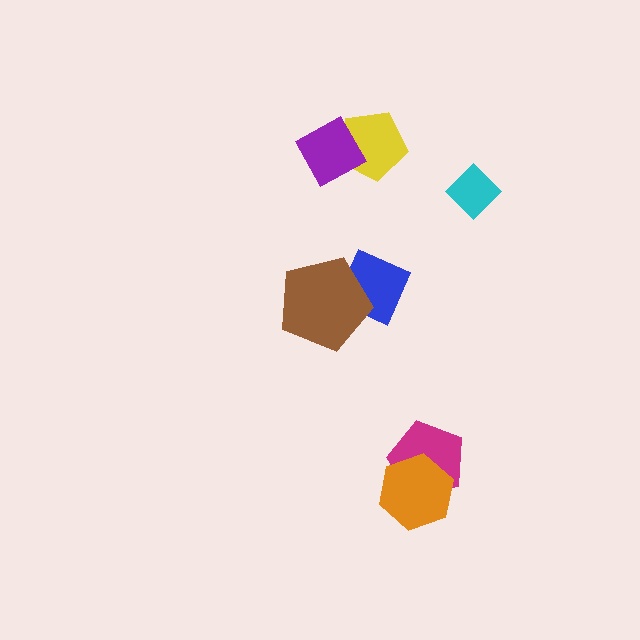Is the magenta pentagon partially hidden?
Yes, it is partially covered by another shape.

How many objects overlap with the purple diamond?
1 object overlaps with the purple diamond.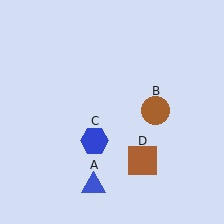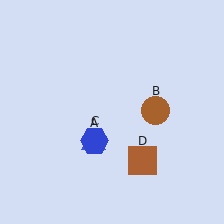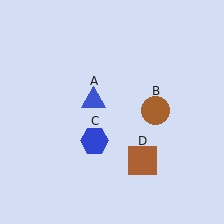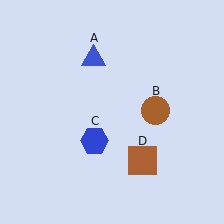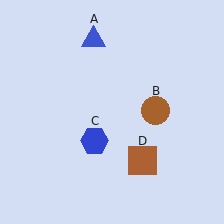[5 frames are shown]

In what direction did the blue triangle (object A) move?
The blue triangle (object A) moved up.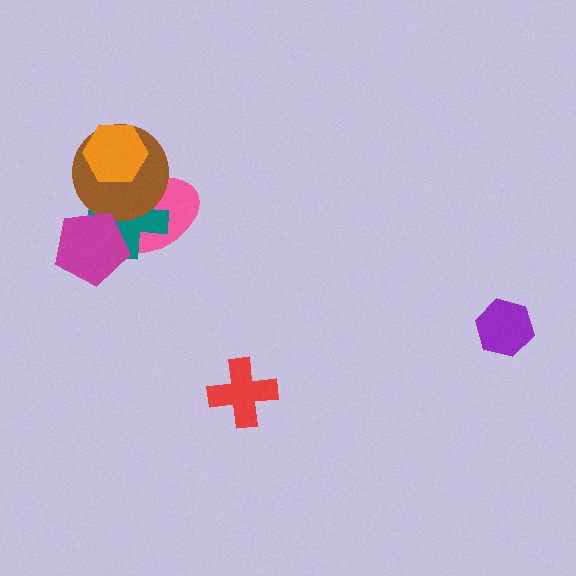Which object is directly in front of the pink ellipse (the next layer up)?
The teal cross is directly in front of the pink ellipse.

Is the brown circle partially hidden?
Yes, it is partially covered by another shape.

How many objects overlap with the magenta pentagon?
2 objects overlap with the magenta pentagon.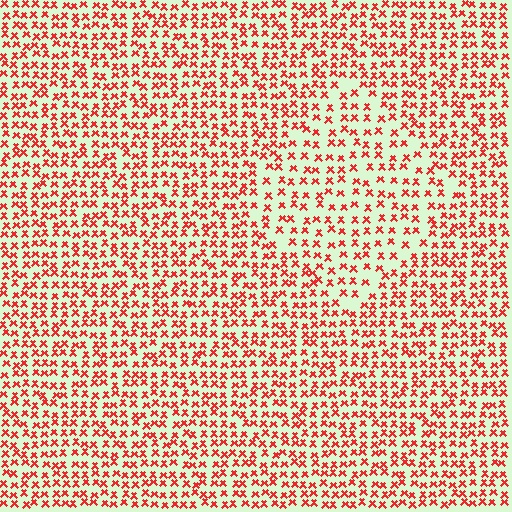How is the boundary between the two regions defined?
The boundary is defined by a change in element density (approximately 1.6x ratio). All elements are the same color, size, and shape.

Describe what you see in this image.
The image contains small red elements arranged at two different densities. A diamond-shaped region is visible where the elements are less densely packed than the surrounding area.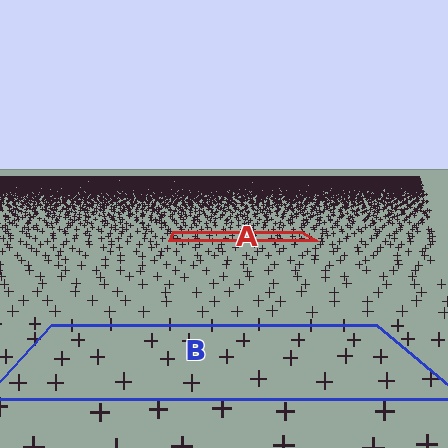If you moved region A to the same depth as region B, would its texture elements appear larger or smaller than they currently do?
They would appear larger. At a closer depth, the same texture elements are projected at a bigger on-screen size.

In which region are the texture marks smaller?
The texture marks are smaller in region A, because it is farther away.